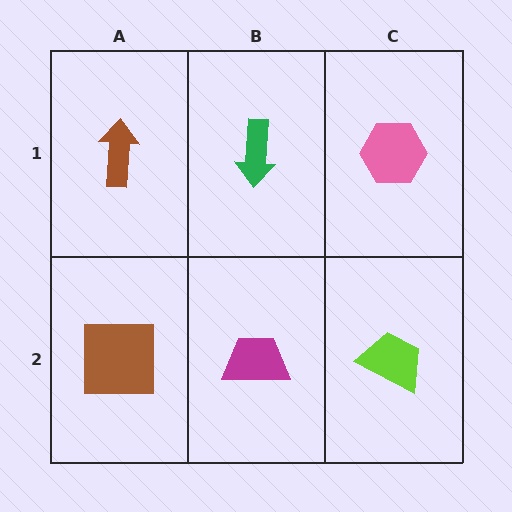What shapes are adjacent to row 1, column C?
A lime trapezoid (row 2, column C), a green arrow (row 1, column B).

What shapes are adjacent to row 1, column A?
A brown square (row 2, column A), a green arrow (row 1, column B).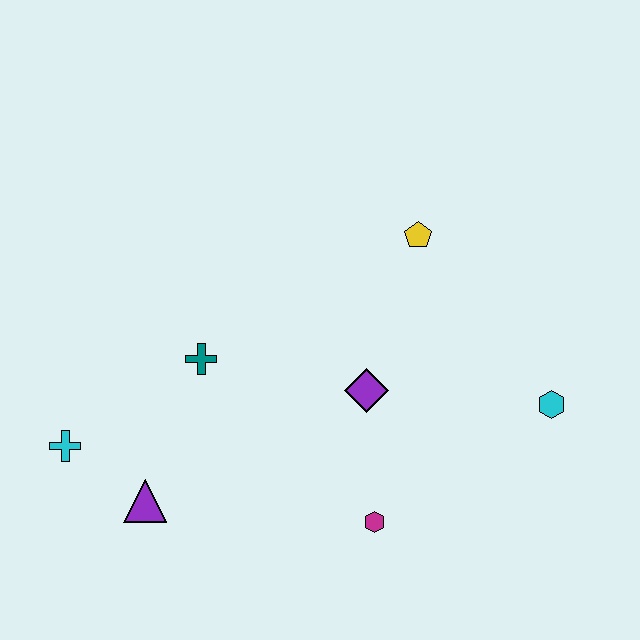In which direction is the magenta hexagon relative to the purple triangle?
The magenta hexagon is to the right of the purple triangle.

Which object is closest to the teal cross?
The purple triangle is closest to the teal cross.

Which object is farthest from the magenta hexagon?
The cyan cross is farthest from the magenta hexagon.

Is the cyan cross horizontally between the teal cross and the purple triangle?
No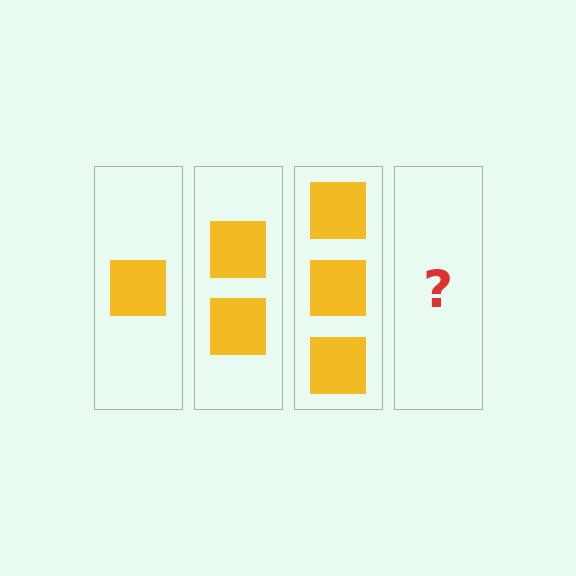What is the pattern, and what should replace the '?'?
The pattern is that each step adds one more square. The '?' should be 4 squares.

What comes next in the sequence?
The next element should be 4 squares.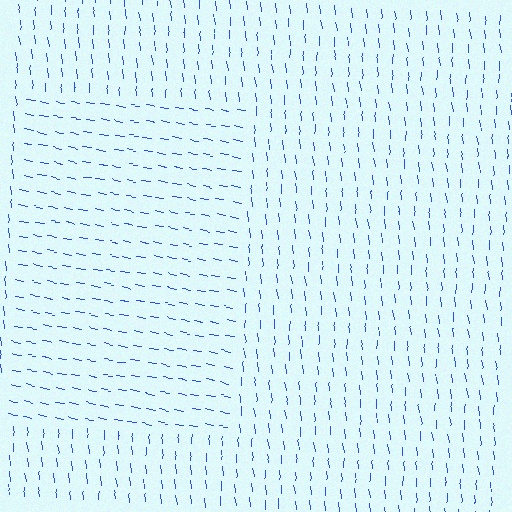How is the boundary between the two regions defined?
The boundary is defined purely by a change in line orientation (approximately 73 degrees difference). All lines are the same color and thickness.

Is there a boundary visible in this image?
Yes, there is a texture boundary formed by a change in line orientation.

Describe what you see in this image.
The image is filled with small blue line segments. A rectangle region in the image has lines oriented differently from the surrounding lines, creating a visible texture boundary.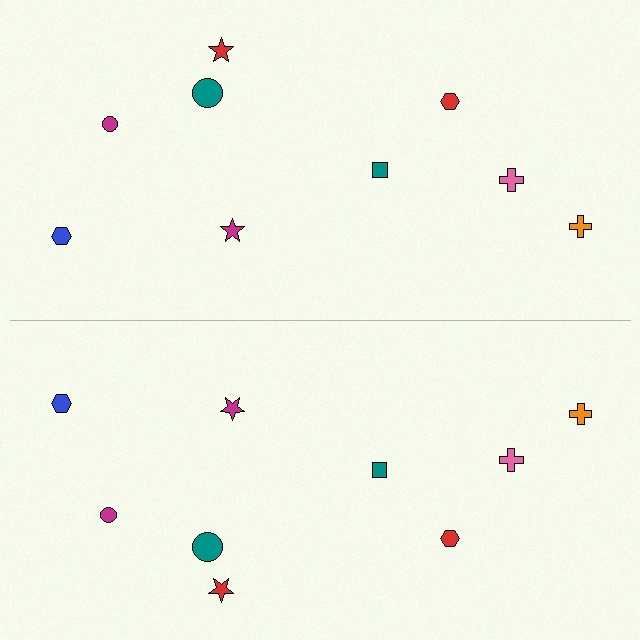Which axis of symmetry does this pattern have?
The pattern has a horizontal axis of symmetry running through the center of the image.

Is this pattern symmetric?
Yes, this pattern has bilateral (reflection) symmetry.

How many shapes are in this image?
There are 18 shapes in this image.